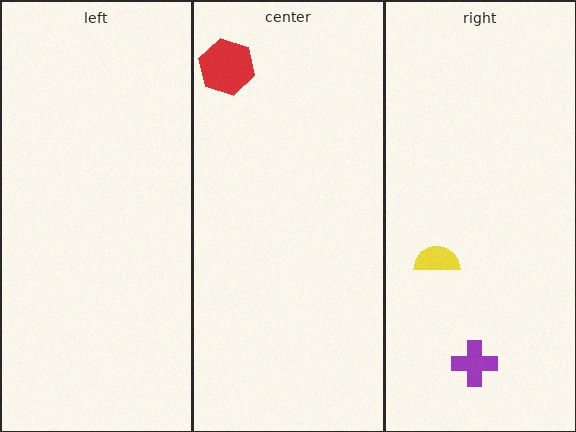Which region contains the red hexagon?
The center region.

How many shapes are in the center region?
1.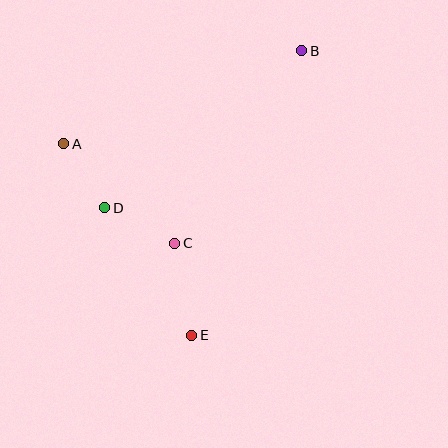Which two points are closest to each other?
Points A and D are closest to each other.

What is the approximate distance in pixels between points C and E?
The distance between C and E is approximately 94 pixels.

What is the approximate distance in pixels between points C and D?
The distance between C and D is approximately 79 pixels.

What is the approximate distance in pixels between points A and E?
The distance between A and E is approximately 231 pixels.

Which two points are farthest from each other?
Points B and E are farthest from each other.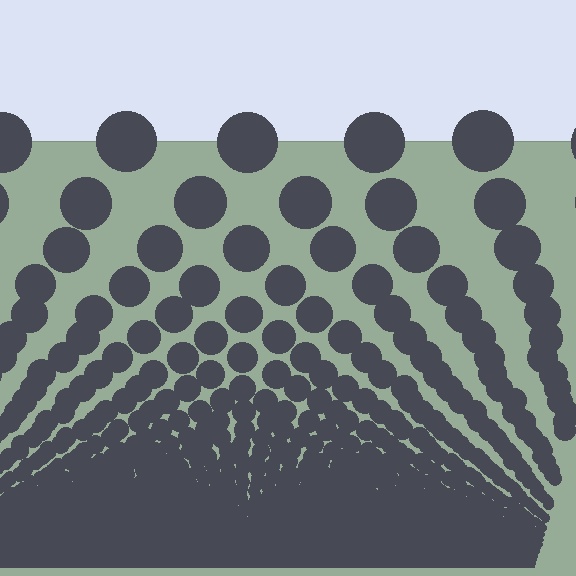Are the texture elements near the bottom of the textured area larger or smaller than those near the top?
Smaller. The gradient is inverted — elements near the bottom are smaller and denser.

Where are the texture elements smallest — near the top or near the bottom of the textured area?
Near the bottom.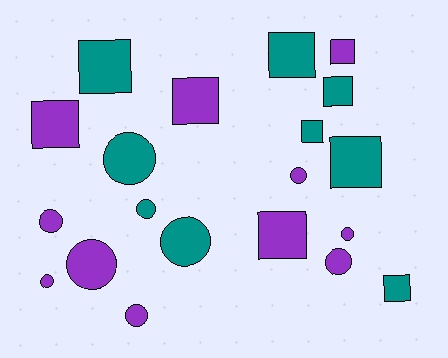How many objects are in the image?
There are 20 objects.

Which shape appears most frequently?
Square, with 10 objects.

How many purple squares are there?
There are 4 purple squares.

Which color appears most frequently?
Purple, with 11 objects.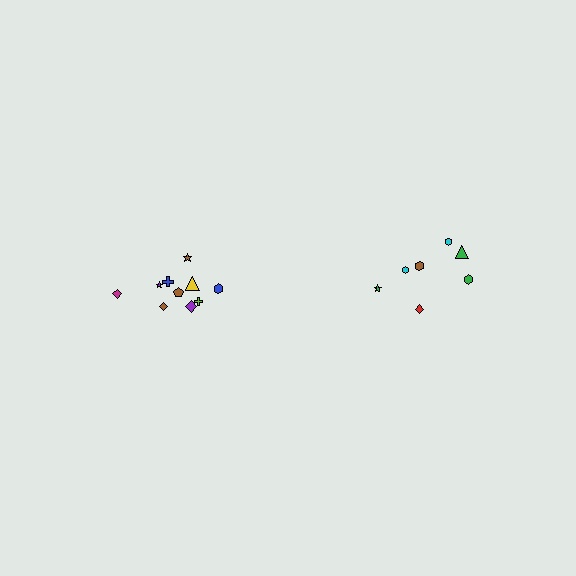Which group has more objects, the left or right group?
The left group.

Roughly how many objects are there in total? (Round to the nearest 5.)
Roughly 15 objects in total.